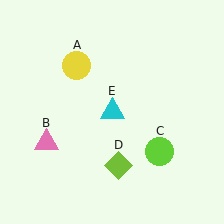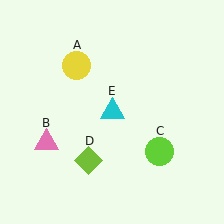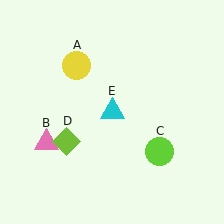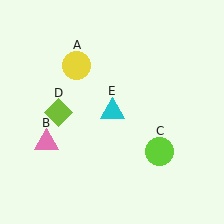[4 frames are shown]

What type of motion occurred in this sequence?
The lime diamond (object D) rotated clockwise around the center of the scene.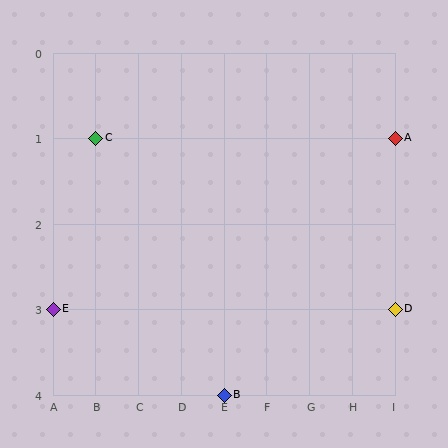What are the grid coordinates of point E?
Point E is at grid coordinates (A, 3).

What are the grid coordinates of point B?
Point B is at grid coordinates (E, 4).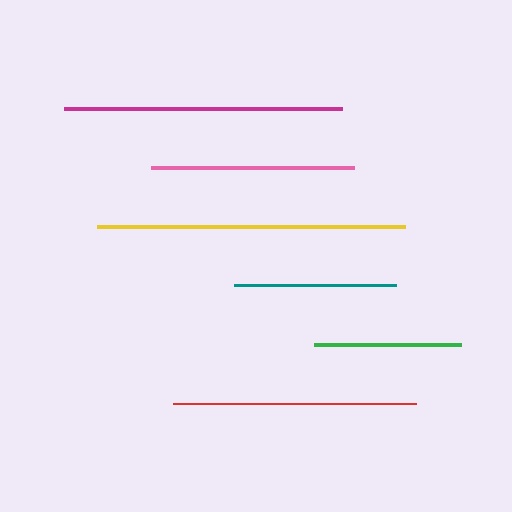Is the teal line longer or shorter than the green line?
The teal line is longer than the green line.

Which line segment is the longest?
The yellow line is the longest at approximately 309 pixels.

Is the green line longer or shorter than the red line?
The red line is longer than the green line.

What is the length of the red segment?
The red segment is approximately 243 pixels long.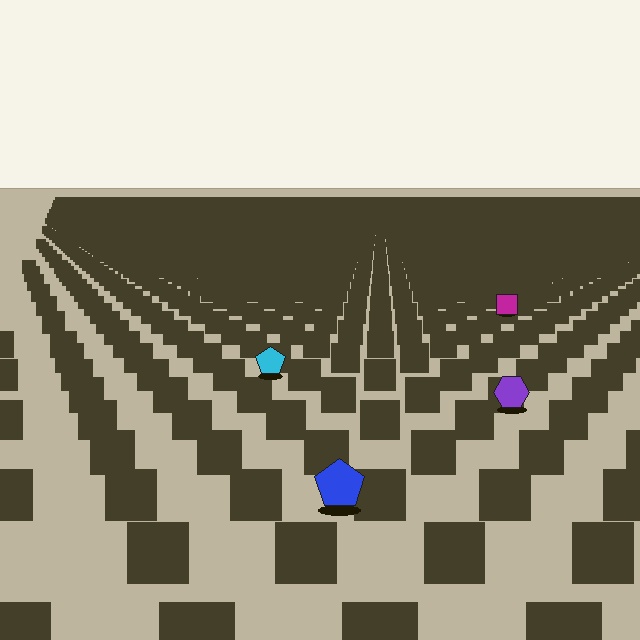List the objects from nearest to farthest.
From nearest to farthest: the blue pentagon, the purple hexagon, the cyan pentagon, the magenta square.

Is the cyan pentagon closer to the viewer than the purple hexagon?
No. The purple hexagon is closer — you can tell from the texture gradient: the ground texture is coarser near it.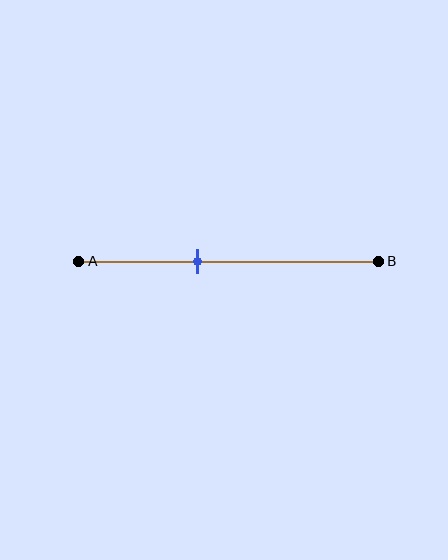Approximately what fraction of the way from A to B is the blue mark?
The blue mark is approximately 40% of the way from A to B.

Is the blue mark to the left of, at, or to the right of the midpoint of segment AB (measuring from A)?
The blue mark is to the left of the midpoint of segment AB.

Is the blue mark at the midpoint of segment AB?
No, the mark is at about 40% from A, not at the 50% midpoint.